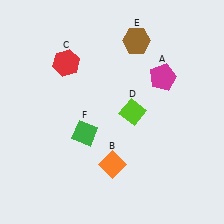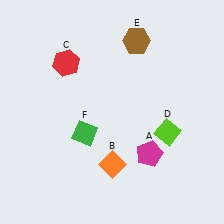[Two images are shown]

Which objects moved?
The objects that moved are: the magenta pentagon (A), the lime diamond (D).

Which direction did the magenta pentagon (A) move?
The magenta pentagon (A) moved down.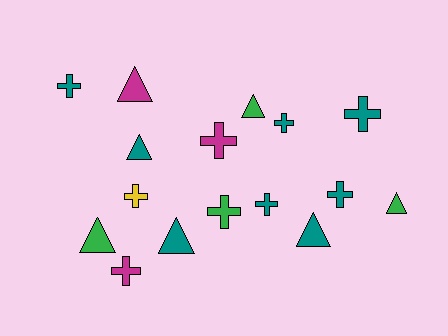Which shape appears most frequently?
Cross, with 9 objects.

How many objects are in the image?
There are 16 objects.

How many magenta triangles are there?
There is 1 magenta triangle.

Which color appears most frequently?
Teal, with 8 objects.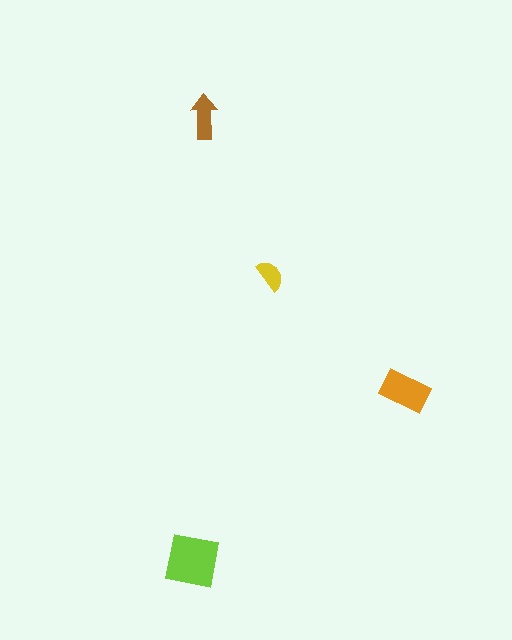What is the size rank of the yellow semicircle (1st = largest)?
4th.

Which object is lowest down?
The lime square is bottommost.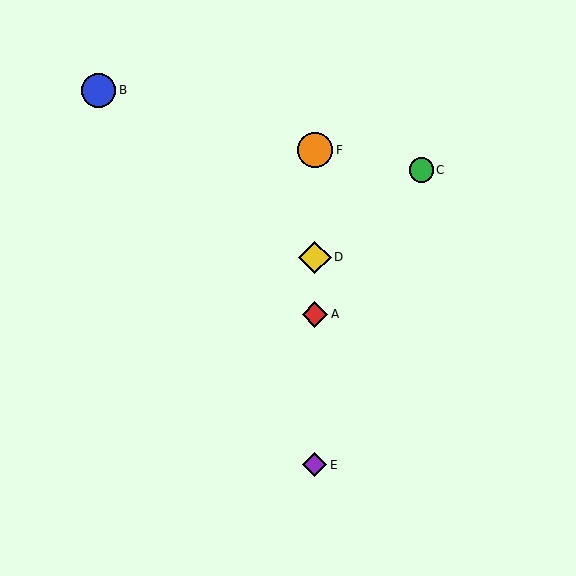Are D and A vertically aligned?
Yes, both are at x≈315.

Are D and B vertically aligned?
No, D is at x≈315 and B is at x≈99.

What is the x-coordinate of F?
Object F is at x≈315.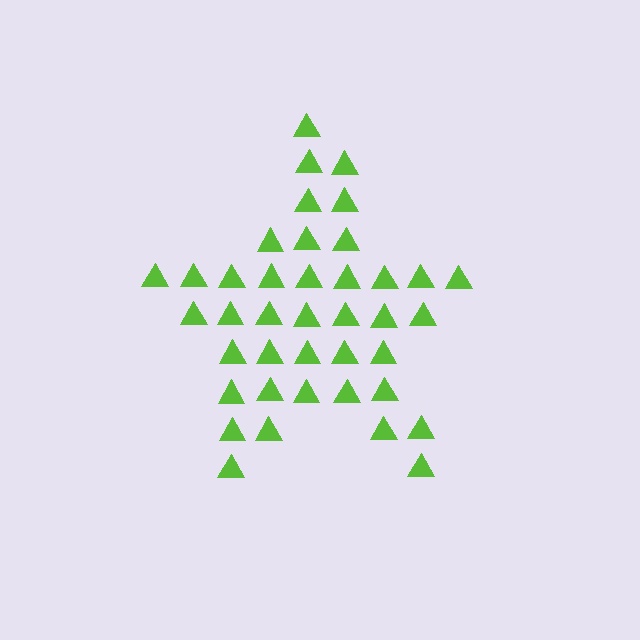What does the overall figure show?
The overall figure shows a star.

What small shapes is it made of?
It is made of small triangles.